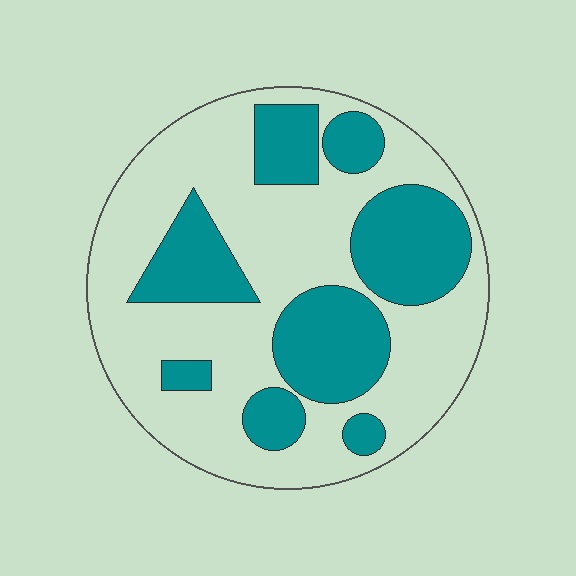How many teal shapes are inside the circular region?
8.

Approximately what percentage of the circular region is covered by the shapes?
Approximately 35%.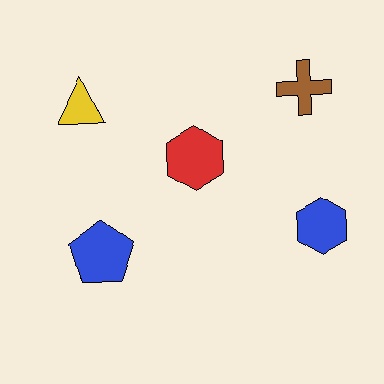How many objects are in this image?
There are 5 objects.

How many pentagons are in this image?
There is 1 pentagon.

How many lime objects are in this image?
There are no lime objects.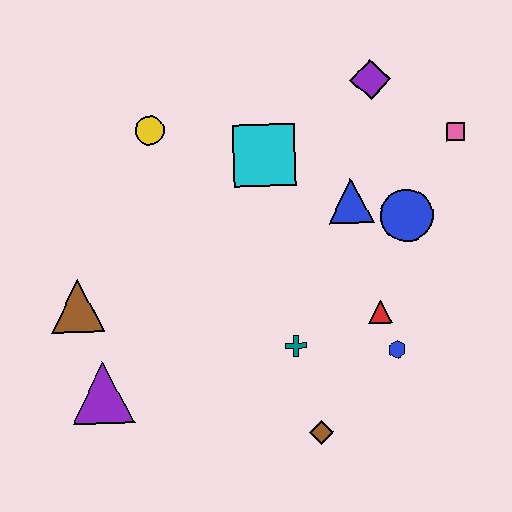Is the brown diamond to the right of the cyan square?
Yes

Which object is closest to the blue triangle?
The blue circle is closest to the blue triangle.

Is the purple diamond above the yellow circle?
Yes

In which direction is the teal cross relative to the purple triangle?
The teal cross is to the right of the purple triangle.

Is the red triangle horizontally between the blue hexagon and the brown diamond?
Yes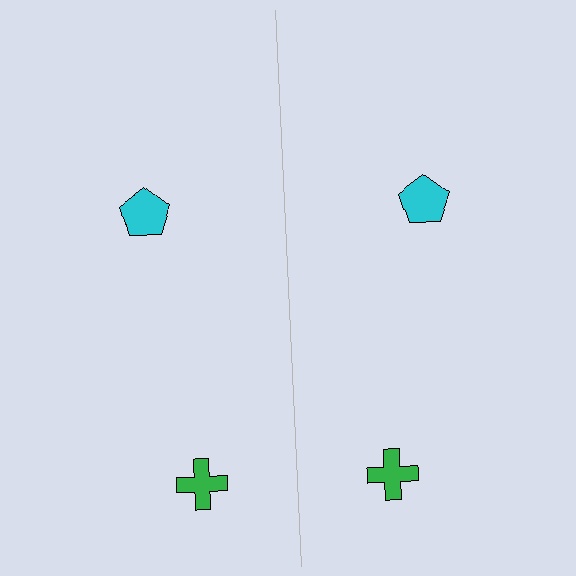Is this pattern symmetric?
Yes, this pattern has bilateral (reflection) symmetry.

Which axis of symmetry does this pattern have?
The pattern has a vertical axis of symmetry running through the center of the image.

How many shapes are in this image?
There are 4 shapes in this image.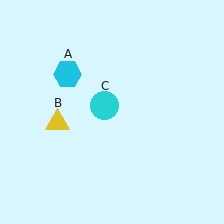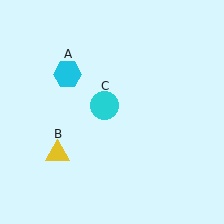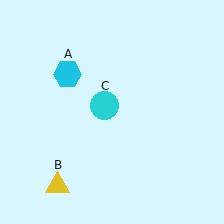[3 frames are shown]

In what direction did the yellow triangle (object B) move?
The yellow triangle (object B) moved down.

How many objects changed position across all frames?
1 object changed position: yellow triangle (object B).